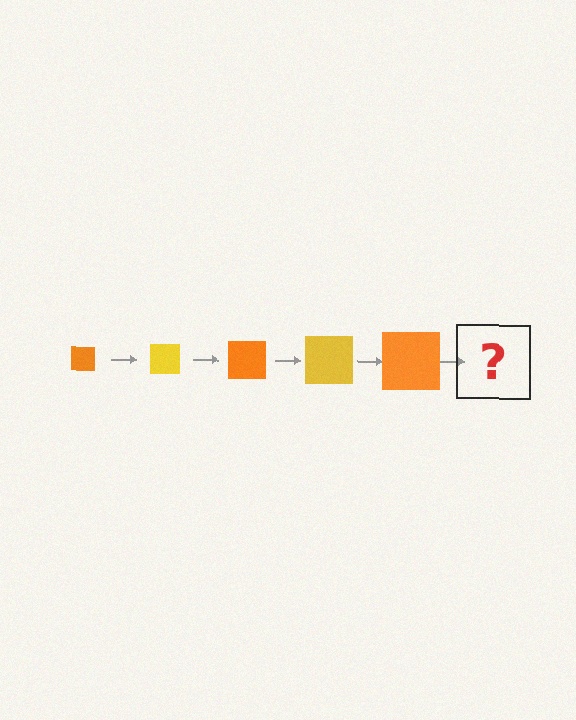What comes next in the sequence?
The next element should be a yellow square, larger than the previous one.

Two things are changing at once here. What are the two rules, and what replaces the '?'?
The two rules are that the square grows larger each step and the color cycles through orange and yellow. The '?' should be a yellow square, larger than the previous one.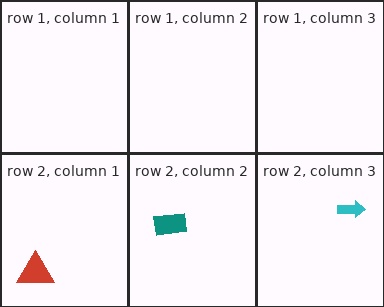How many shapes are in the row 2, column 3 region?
1.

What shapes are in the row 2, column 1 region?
The red triangle.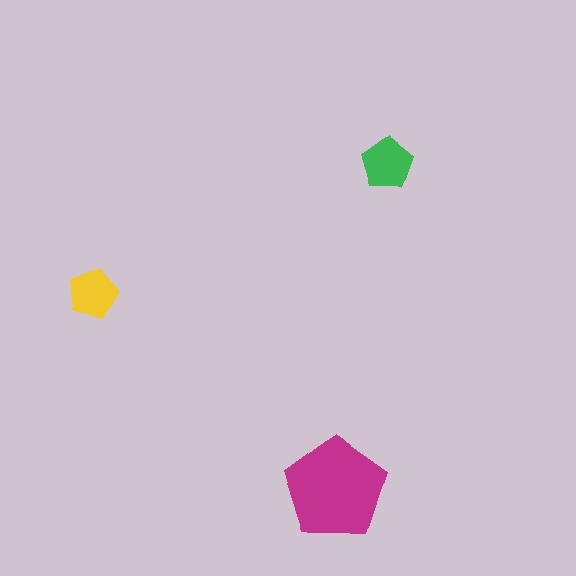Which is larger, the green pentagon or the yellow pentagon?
The green one.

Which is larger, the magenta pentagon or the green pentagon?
The magenta one.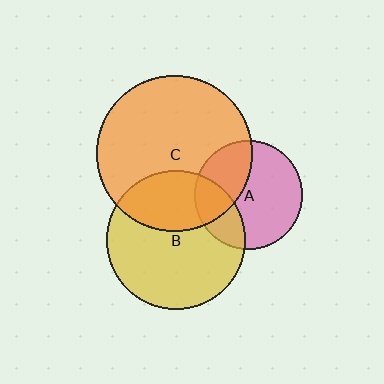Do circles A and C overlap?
Yes.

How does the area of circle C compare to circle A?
Approximately 2.1 times.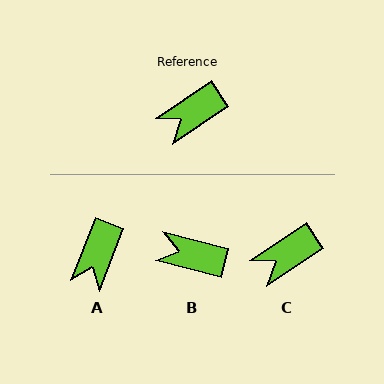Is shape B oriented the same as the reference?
No, it is off by about 48 degrees.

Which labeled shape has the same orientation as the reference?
C.